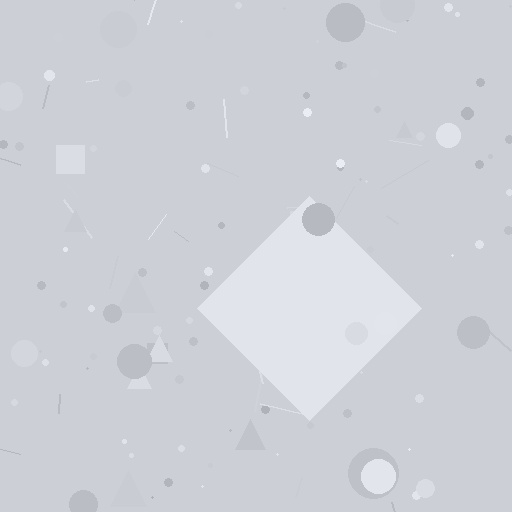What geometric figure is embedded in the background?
A diamond is embedded in the background.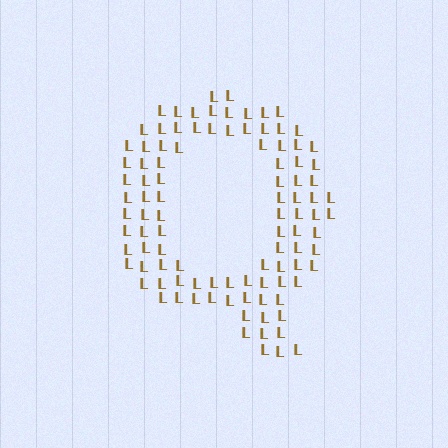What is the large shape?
The large shape is the letter Q.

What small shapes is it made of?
It is made of small letter L's.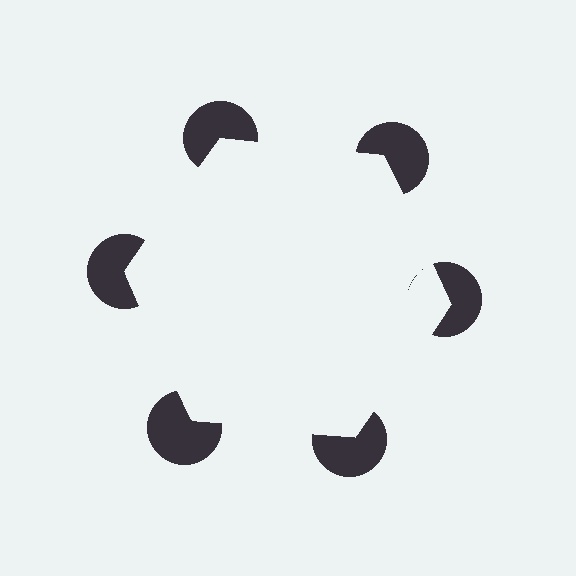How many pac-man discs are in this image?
There are 6 — one at each vertex of the illusory hexagon.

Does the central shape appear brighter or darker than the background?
It typically appears slightly brighter than the background, even though no actual brightness change is drawn.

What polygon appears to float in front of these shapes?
An illusory hexagon — its edges are inferred from the aligned wedge cuts in the pac-man discs, not physically drawn.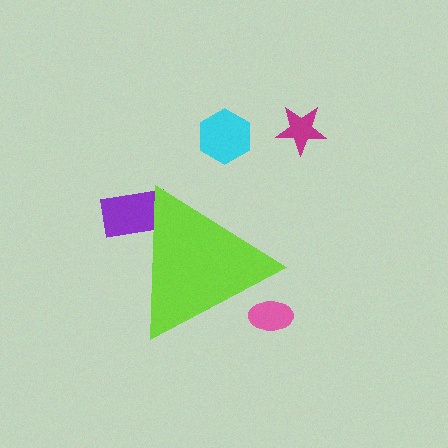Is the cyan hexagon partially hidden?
No, the cyan hexagon is fully visible.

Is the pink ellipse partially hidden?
Yes, the pink ellipse is partially hidden behind the lime triangle.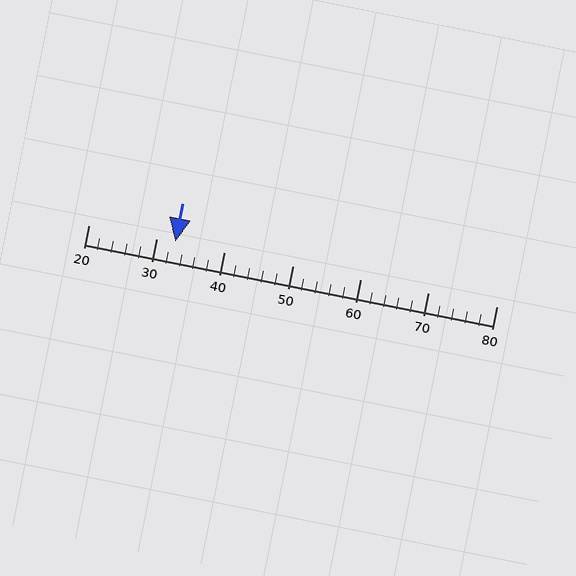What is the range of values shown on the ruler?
The ruler shows values from 20 to 80.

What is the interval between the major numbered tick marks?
The major tick marks are spaced 10 units apart.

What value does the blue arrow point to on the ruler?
The blue arrow points to approximately 33.